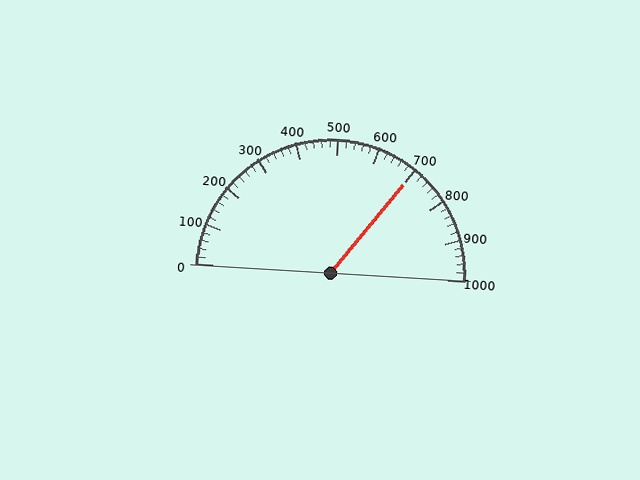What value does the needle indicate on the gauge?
The needle indicates approximately 700.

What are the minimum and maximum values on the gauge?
The gauge ranges from 0 to 1000.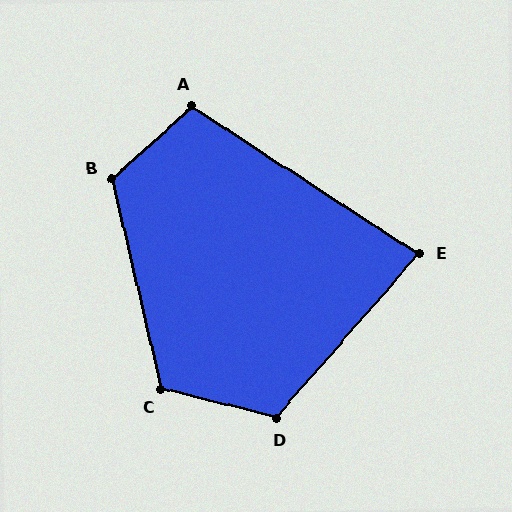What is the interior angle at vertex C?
Approximately 117 degrees (obtuse).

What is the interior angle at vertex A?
Approximately 104 degrees (obtuse).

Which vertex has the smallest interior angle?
E, at approximately 82 degrees.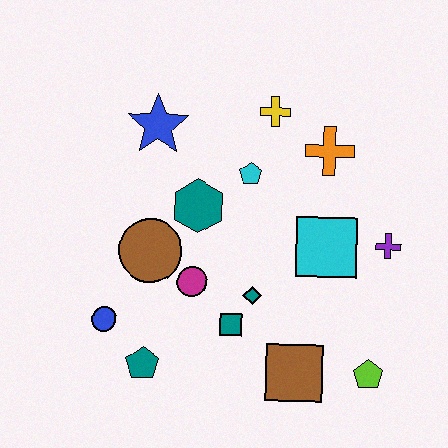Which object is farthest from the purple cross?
The blue circle is farthest from the purple cross.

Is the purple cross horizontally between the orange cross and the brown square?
No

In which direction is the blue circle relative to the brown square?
The blue circle is to the left of the brown square.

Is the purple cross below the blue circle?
No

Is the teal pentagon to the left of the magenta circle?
Yes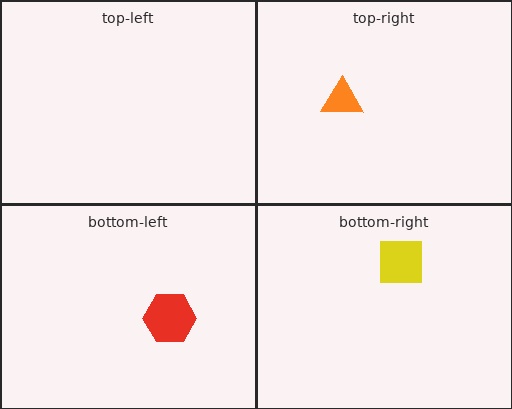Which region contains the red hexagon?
The bottom-left region.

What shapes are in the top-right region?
The orange triangle.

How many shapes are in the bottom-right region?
1.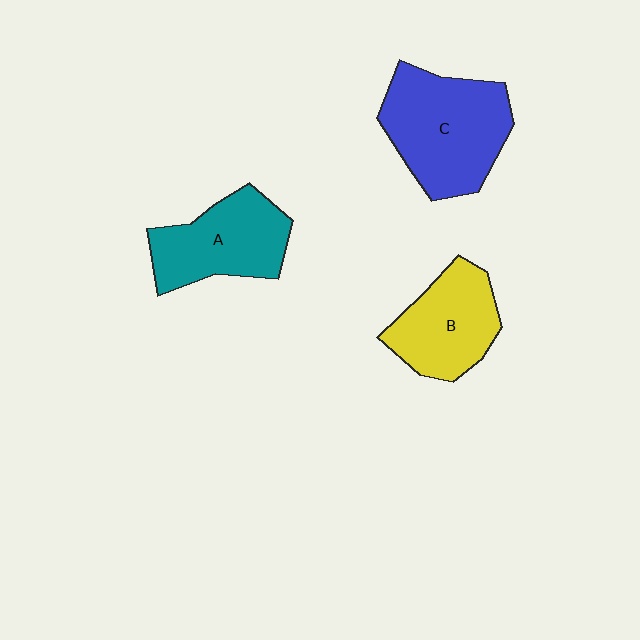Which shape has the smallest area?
Shape B (yellow).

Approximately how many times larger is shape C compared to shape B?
Approximately 1.4 times.